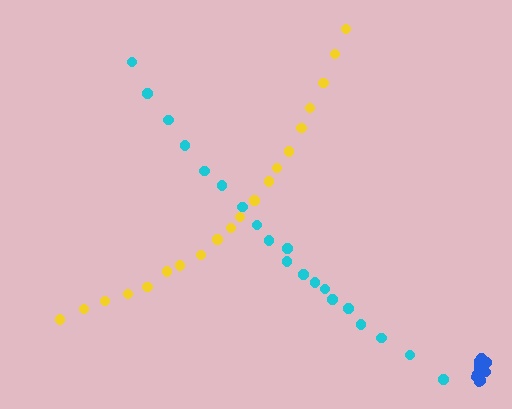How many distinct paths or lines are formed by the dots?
There are 3 distinct paths.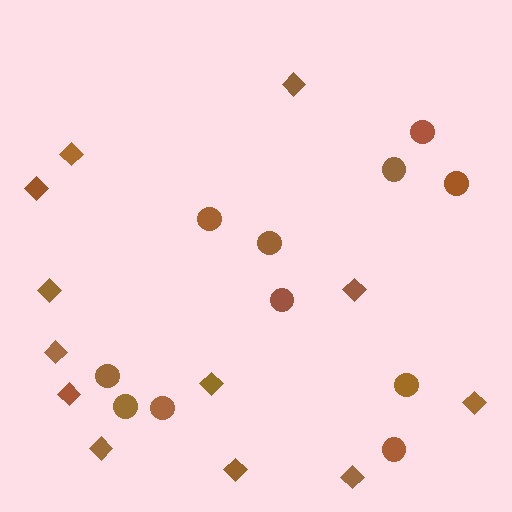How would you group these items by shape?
There are 2 groups: one group of diamonds (12) and one group of circles (11).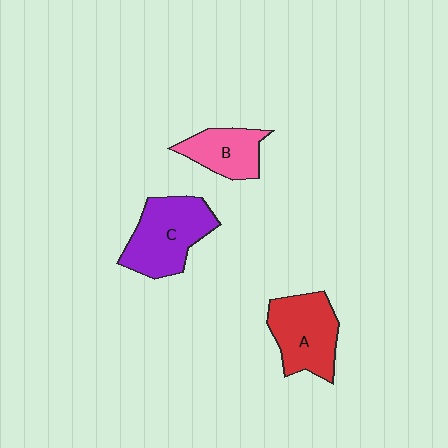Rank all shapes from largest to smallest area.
From largest to smallest: C (purple), A (red), B (pink).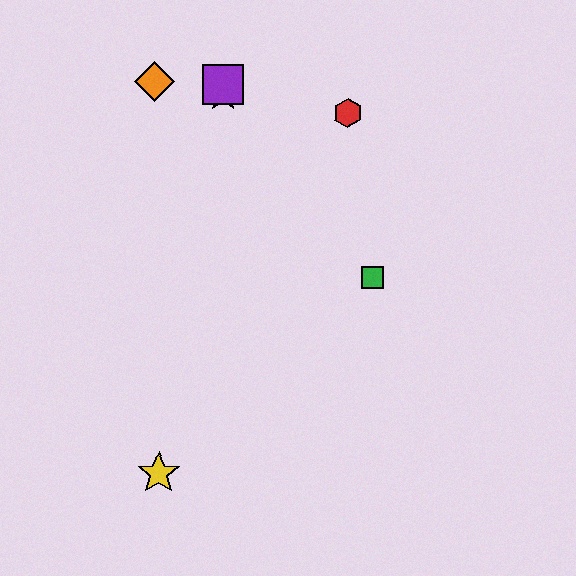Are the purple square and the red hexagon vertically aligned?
No, the purple square is at x≈223 and the red hexagon is at x≈348.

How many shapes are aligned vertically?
2 shapes (the blue star, the purple square) are aligned vertically.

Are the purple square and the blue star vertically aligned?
Yes, both are at x≈223.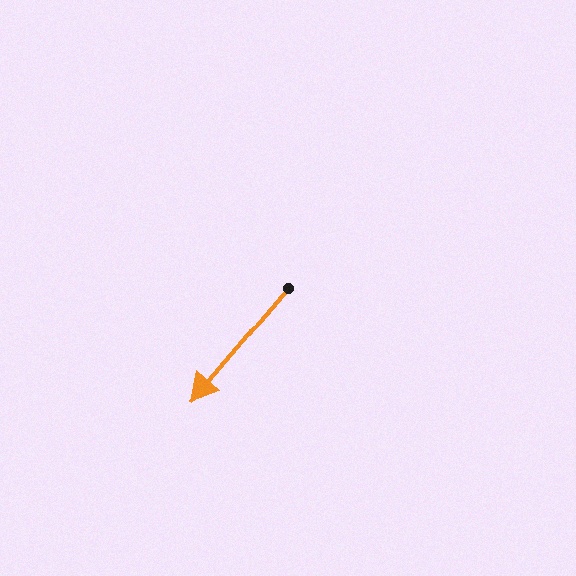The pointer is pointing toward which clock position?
Roughly 7 o'clock.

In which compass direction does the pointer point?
Southwest.